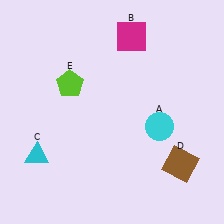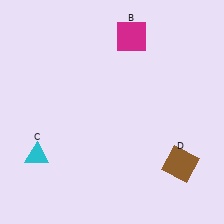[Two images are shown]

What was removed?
The lime pentagon (E), the cyan circle (A) were removed in Image 2.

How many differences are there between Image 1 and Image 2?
There are 2 differences between the two images.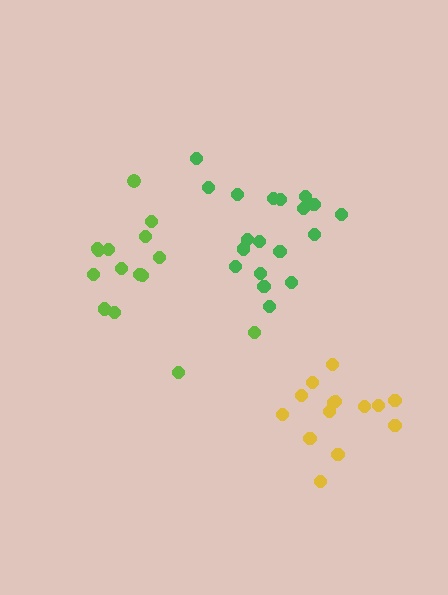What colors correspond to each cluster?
The clusters are colored: yellow, lime, green.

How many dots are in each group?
Group 1: 14 dots, Group 2: 15 dots, Group 3: 19 dots (48 total).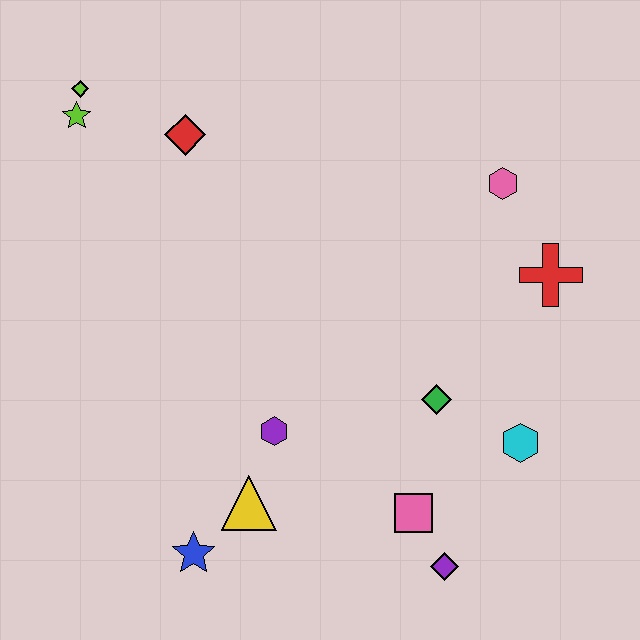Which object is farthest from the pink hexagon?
The blue star is farthest from the pink hexagon.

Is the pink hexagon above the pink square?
Yes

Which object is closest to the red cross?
The pink hexagon is closest to the red cross.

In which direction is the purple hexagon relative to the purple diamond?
The purple hexagon is to the left of the purple diamond.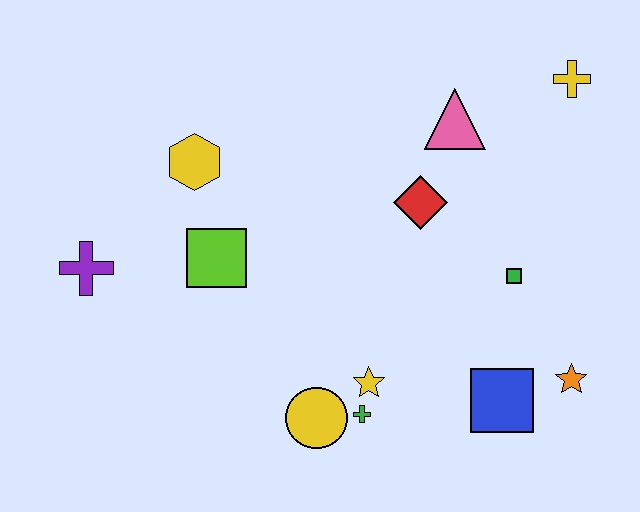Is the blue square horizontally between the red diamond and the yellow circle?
No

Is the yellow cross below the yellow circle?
No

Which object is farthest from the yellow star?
The yellow cross is farthest from the yellow star.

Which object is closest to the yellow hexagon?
The lime square is closest to the yellow hexagon.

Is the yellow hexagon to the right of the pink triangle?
No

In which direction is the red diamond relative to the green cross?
The red diamond is above the green cross.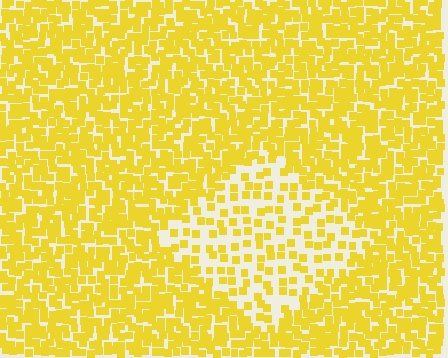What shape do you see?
I see a diamond.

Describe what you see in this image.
The image contains small yellow elements arranged at two different densities. A diamond-shaped region is visible where the elements are less densely packed than the surrounding area.